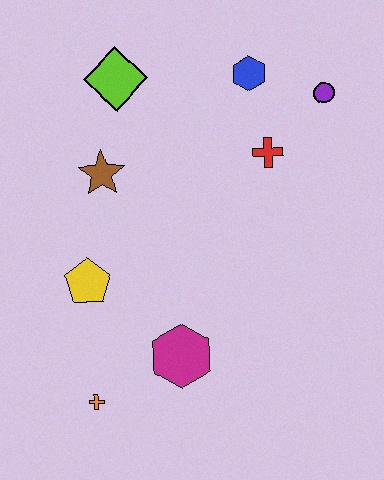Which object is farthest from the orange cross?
The purple circle is farthest from the orange cross.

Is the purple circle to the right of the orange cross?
Yes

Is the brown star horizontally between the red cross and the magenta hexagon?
No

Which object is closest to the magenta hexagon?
The orange cross is closest to the magenta hexagon.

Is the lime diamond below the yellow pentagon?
No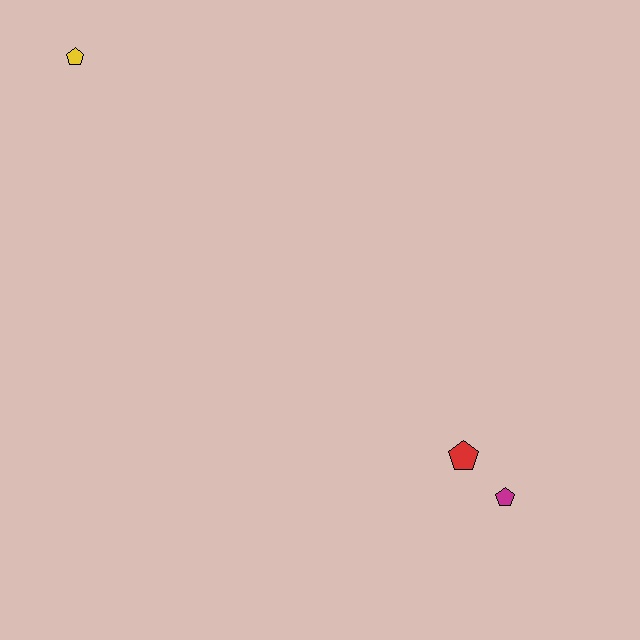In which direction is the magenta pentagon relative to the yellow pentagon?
The magenta pentagon is below the yellow pentagon.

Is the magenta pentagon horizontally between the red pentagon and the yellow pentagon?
No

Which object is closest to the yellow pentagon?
The red pentagon is closest to the yellow pentagon.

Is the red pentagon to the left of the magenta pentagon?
Yes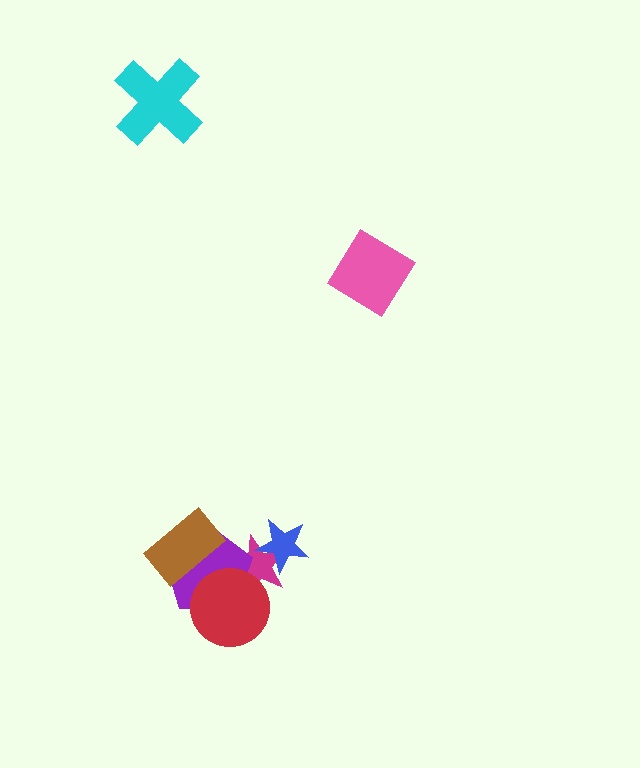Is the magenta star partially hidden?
Yes, it is partially covered by another shape.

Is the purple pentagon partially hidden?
Yes, it is partially covered by another shape.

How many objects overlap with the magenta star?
3 objects overlap with the magenta star.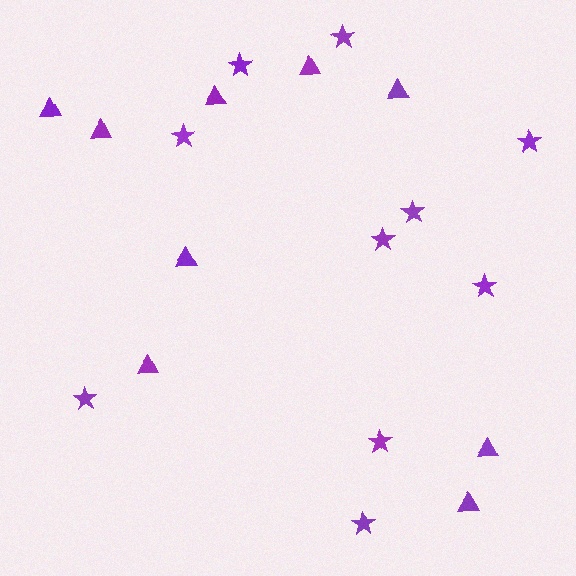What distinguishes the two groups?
There are 2 groups: one group of triangles (9) and one group of stars (10).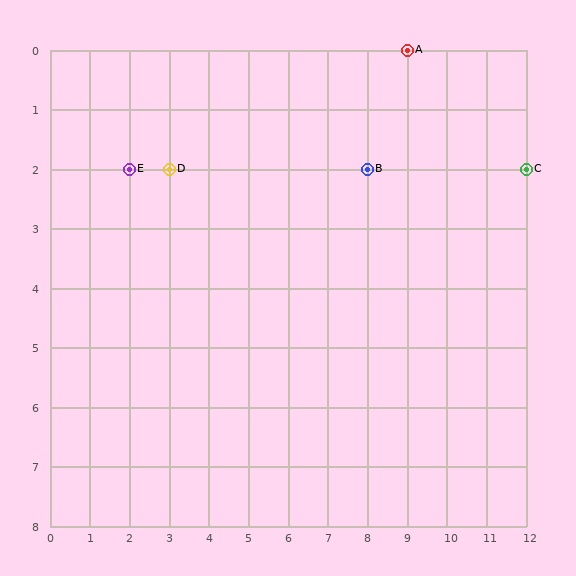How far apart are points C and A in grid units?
Points C and A are 3 columns and 2 rows apart (about 3.6 grid units diagonally).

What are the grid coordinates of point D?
Point D is at grid coordinates (3, 2).